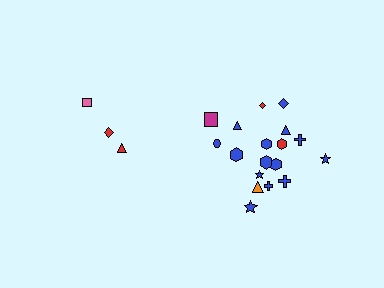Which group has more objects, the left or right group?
The right group.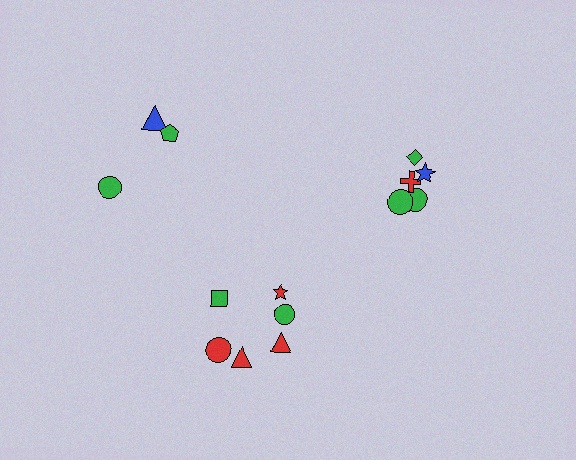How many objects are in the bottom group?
There are 6 objects.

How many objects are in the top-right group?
There are 5 objects.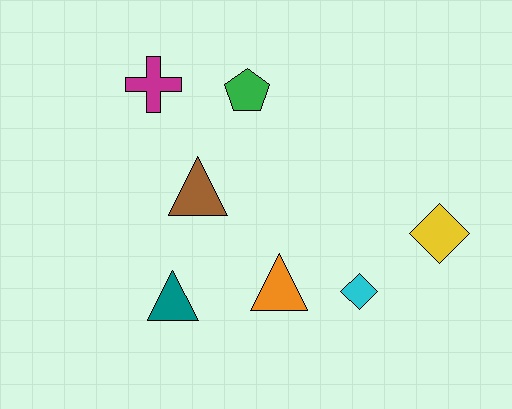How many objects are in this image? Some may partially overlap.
There are 7 objects.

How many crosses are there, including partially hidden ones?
There is 1 cross.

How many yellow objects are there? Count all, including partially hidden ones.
There is 1 yellow object.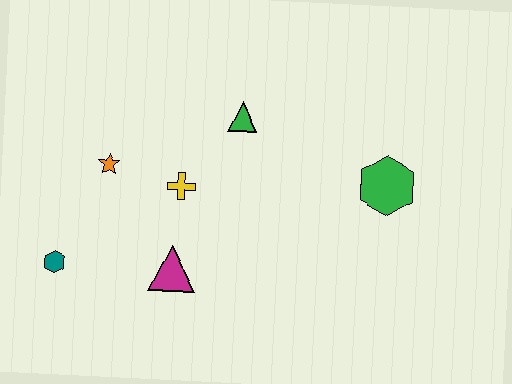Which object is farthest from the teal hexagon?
The green hexagon is farthest from the teal hexagon.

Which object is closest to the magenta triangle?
The yellow cross is closest to the magenta triangle.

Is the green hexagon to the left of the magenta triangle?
No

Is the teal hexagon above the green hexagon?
No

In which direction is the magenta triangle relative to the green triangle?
The magenta triangle is below the green triangle.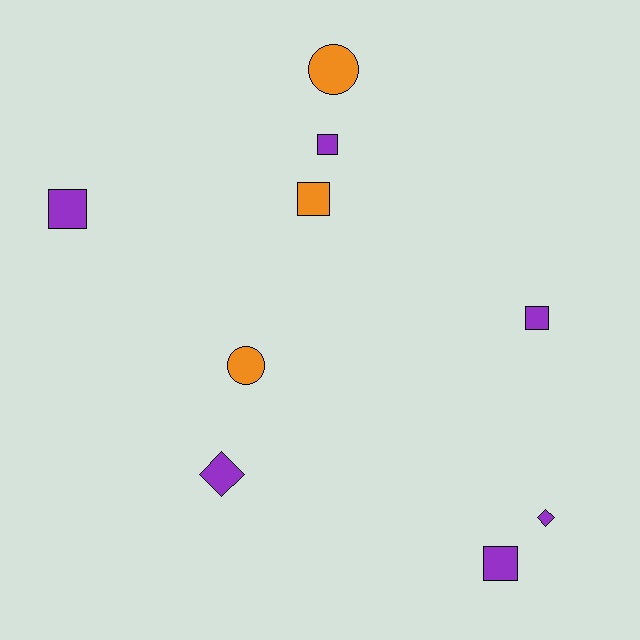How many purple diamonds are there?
There are 2 purple diamonds.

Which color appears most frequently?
Purple, with 6 objects.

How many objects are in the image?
There are 9 objects.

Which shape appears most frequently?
Square, with 5 objects.